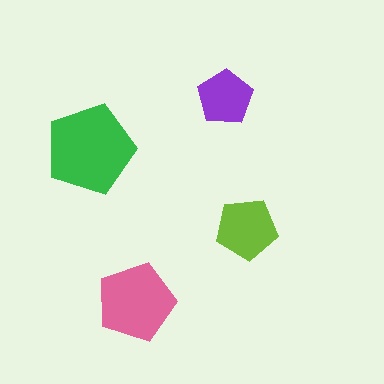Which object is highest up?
The purple pentagon is topmost.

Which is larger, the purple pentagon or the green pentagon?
The green one.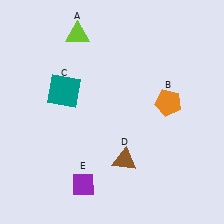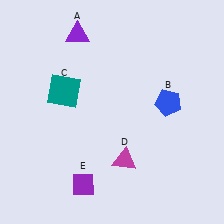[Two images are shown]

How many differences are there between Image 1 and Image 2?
There are 3 differences between the two images.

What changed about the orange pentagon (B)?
In Image 1, B is orange. In Image 2, it changed to blue.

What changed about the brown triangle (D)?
In Image 1, D is brown. In Image 2, it changed to magenta.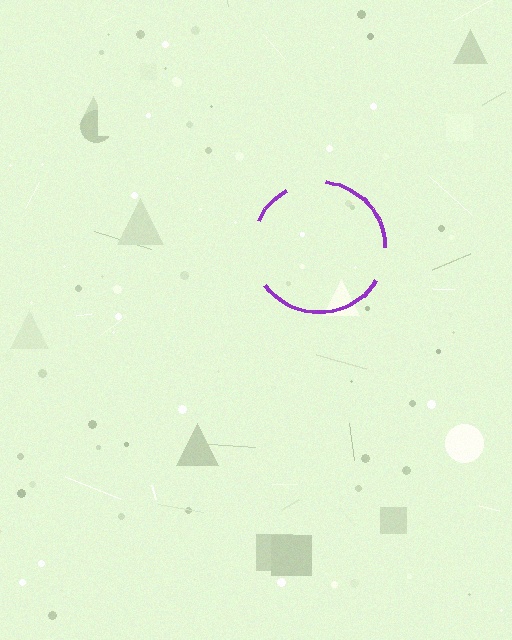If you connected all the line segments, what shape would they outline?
They would outline a circle.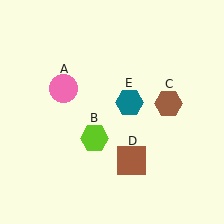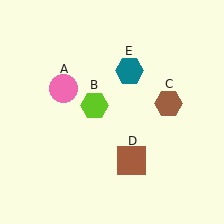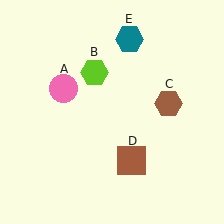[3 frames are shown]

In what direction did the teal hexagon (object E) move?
The teal hexagon (object E) moved up.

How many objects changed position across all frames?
2 objects changed position: lime hexagon (object B), teal hexagon (object E).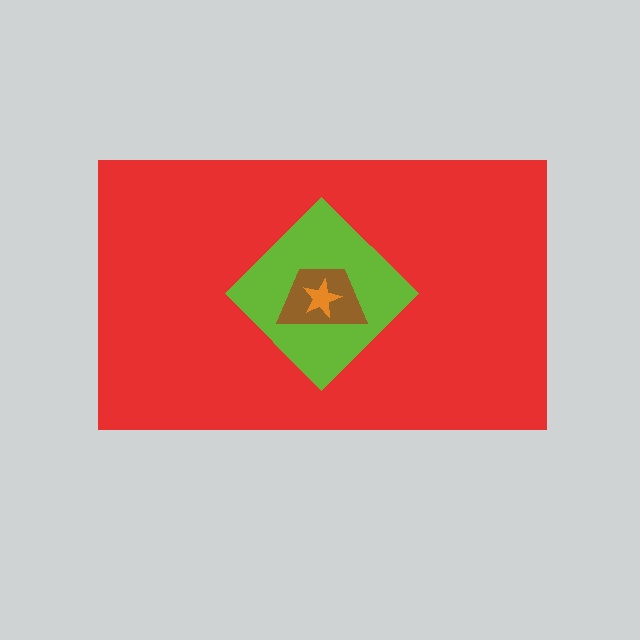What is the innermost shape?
The orange star.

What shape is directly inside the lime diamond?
The brown trapezoid.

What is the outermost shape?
The red rectangle.